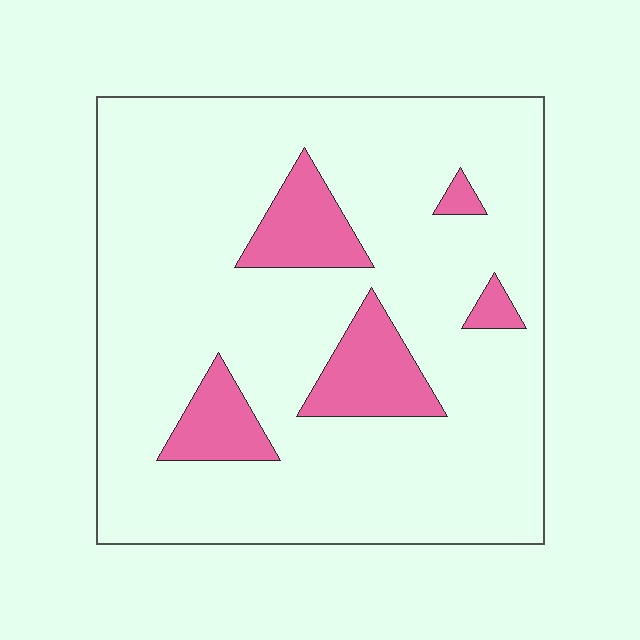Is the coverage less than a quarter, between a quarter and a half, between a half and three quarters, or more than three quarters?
Less than a quarter.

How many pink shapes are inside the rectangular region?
5.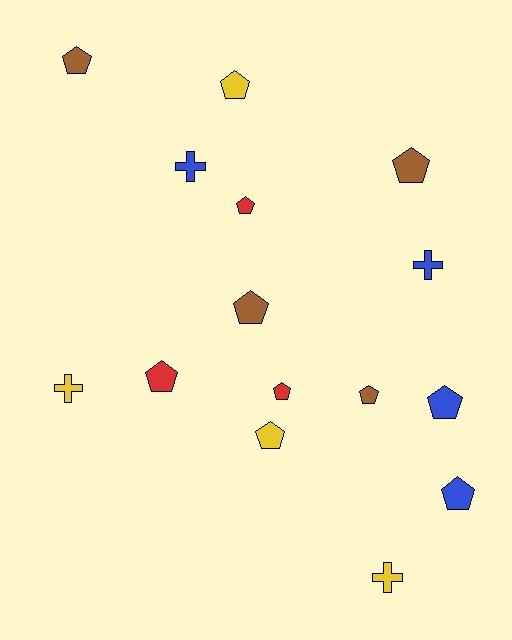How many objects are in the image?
There are 15 objects.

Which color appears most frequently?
Yellow, with 4 objects.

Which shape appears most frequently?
Pentagon, with 11 objects.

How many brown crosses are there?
There are no brown crosses.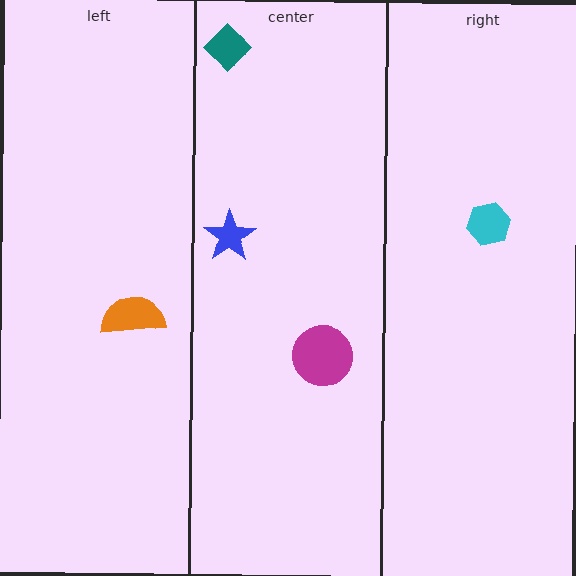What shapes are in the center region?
The blue star, the magenta circle, the teal diamond.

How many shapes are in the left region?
1.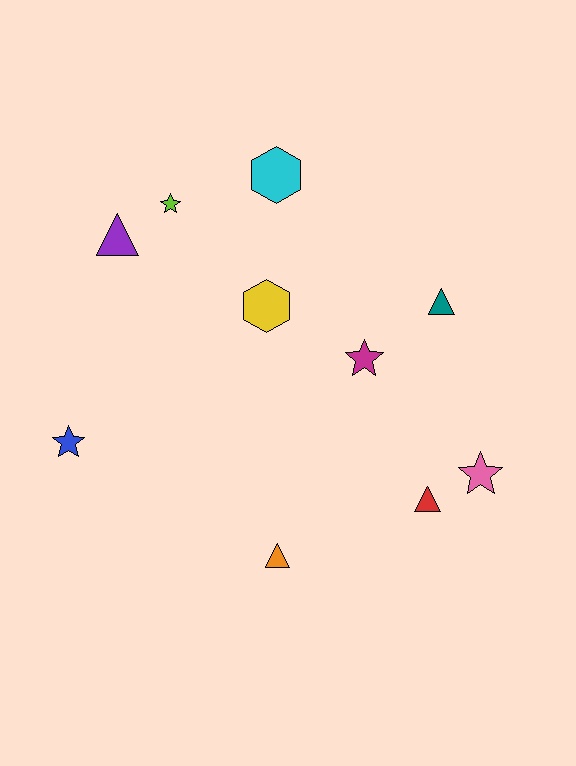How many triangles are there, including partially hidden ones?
There are 4 triangles.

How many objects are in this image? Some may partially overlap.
There are 10 objects.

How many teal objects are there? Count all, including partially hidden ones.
There is 1 teal object.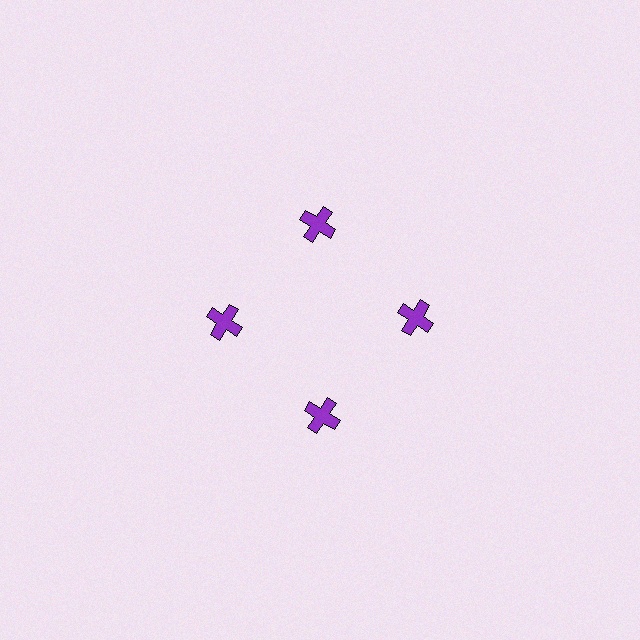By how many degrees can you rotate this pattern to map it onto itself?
The pattern maps onto itself every 90 degrees of rotation.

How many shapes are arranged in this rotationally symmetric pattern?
There are 4 shapes, arranged in 4 groups of 1.